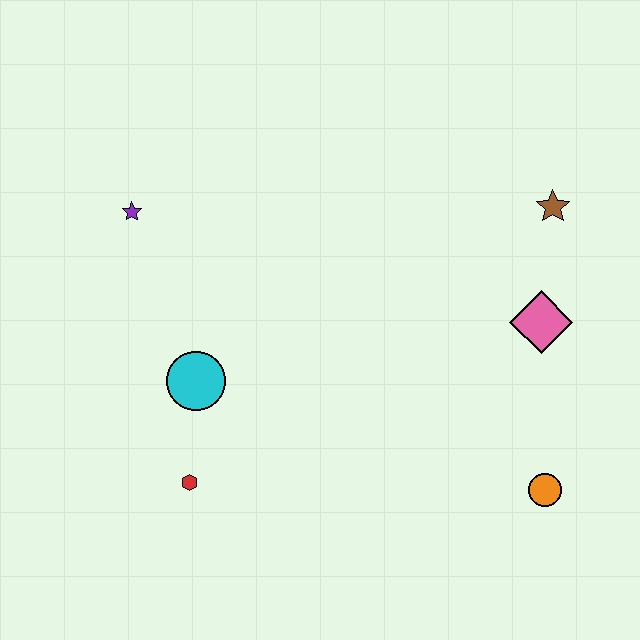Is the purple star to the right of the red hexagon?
No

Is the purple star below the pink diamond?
No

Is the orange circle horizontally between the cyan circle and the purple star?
No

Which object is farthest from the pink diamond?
The purple star is farthest from the pink diamond.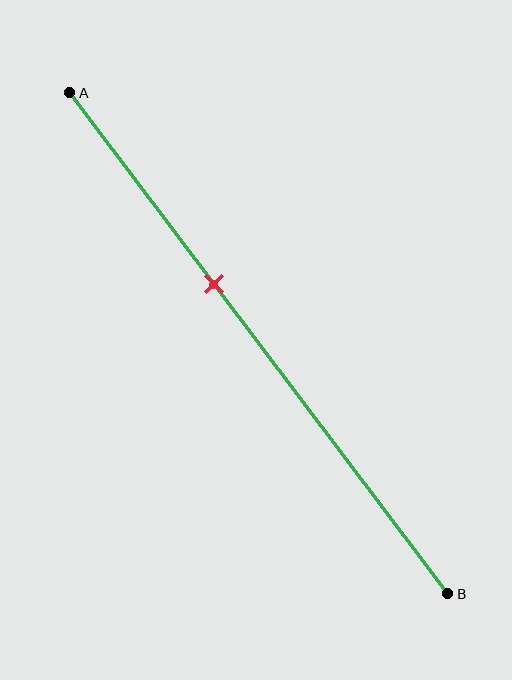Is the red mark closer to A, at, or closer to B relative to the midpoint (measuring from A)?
The red mark is closer to point A than the midpoint of segment AB.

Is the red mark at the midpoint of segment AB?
No, the mark is at about 40% from A, not at the 50% midpoint.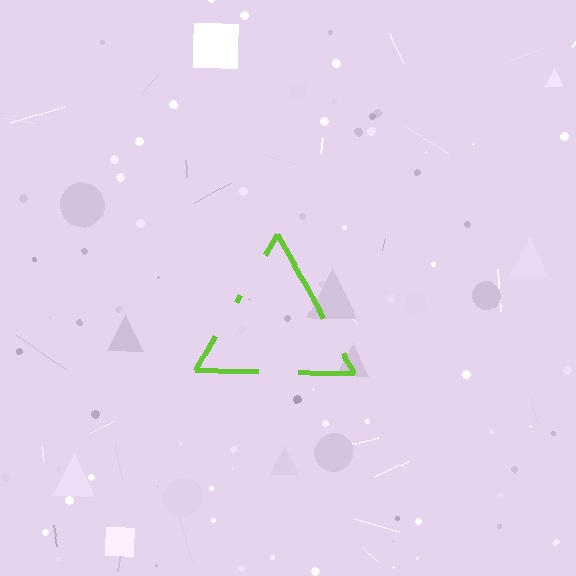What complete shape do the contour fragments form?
The contour fragments form a triangle.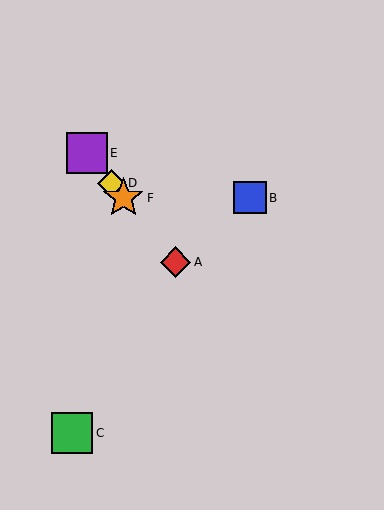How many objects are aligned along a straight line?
4 objects (A, D, E, F) are aligned along a straight line.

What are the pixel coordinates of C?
Object C is at (72, 433).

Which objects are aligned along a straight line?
Objects A, D, E, F are aligned along a straight line.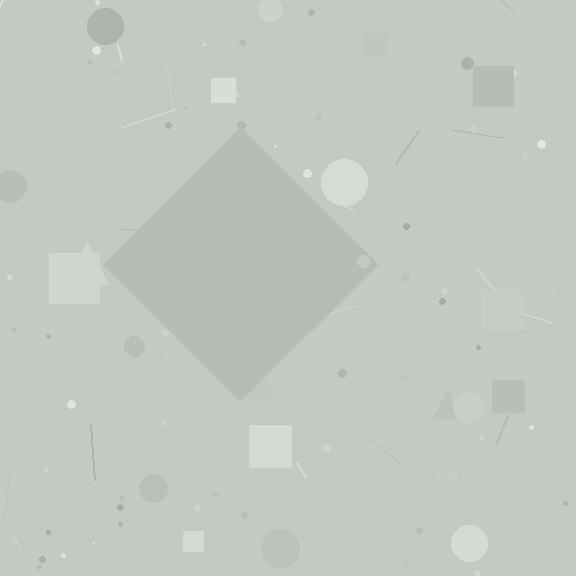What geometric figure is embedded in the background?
A diamond is embedded in the background.